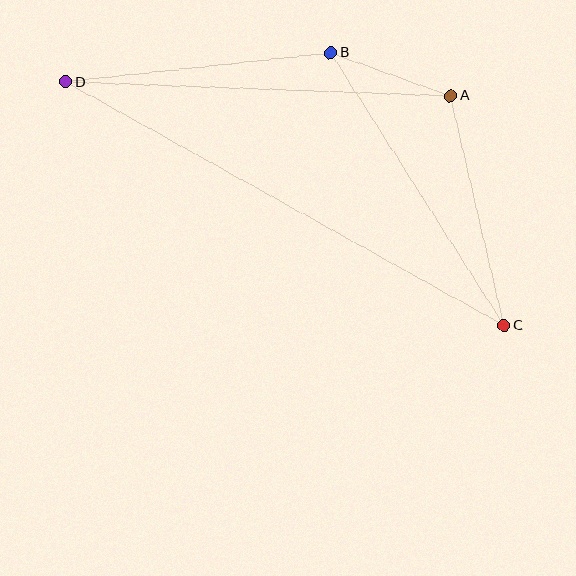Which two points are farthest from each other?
Points C and D are farthest from each other.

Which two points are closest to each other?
Points A and B are closest to each other.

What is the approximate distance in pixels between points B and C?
The distance between B and C is approximately 323 pixels.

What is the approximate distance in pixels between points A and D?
The distance between A and D is approximately 385 pixels.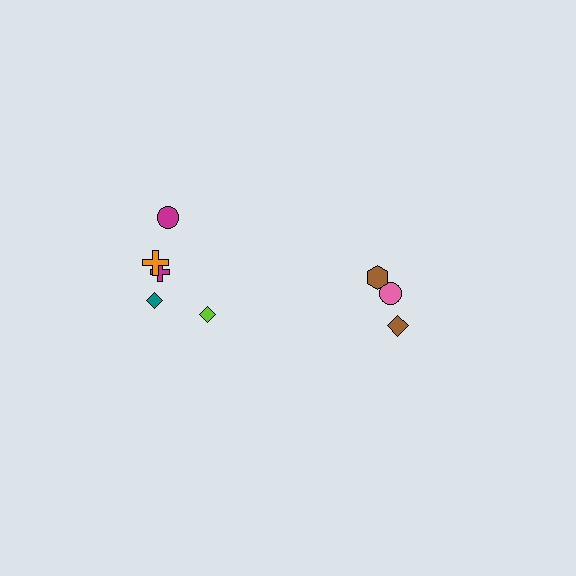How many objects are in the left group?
There are 5 objects.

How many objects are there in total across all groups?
There are 8 objects.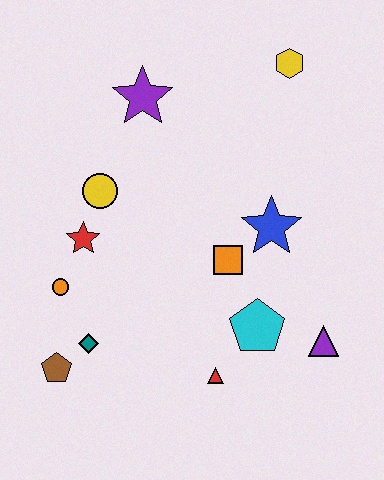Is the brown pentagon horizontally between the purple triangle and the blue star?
No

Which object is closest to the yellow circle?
The red star is closest to the yellow circle.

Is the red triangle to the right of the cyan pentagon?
No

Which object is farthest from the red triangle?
The yellow hexagon is farthest from the red triangle.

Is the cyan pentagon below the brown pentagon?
No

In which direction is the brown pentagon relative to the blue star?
The brown pentagon is to the left of the blue star.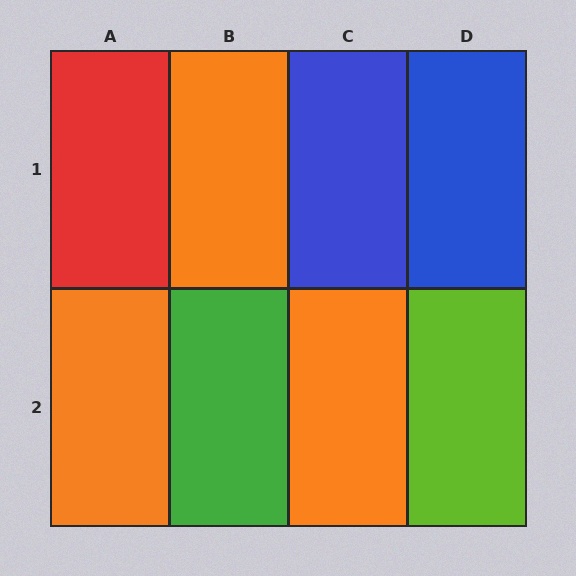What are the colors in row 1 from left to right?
Red, orange, blue, blue.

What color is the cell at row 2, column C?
Orange.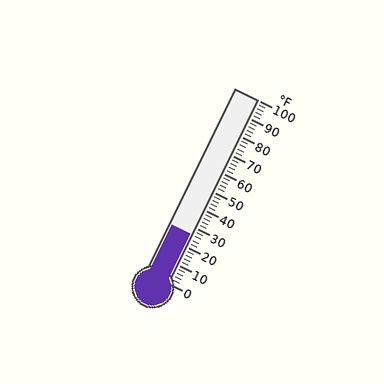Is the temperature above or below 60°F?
The temperature is below 60°F.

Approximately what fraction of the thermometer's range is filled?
The thermometer is filled to approximately 25% of its range.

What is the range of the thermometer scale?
The thermometer scale ranges from 0°F to 100°F.